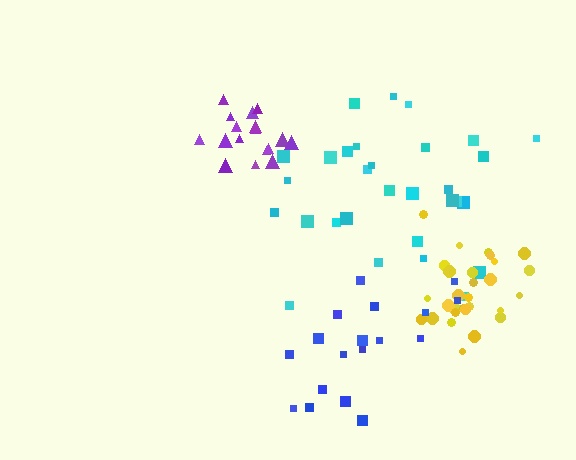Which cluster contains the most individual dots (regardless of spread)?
Cyan (30).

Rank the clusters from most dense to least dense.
yellow, purple, blue, cyan.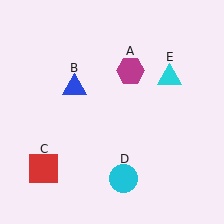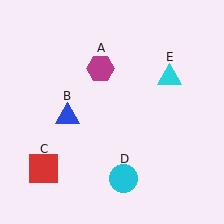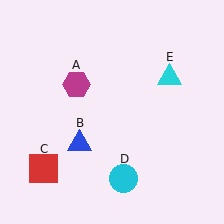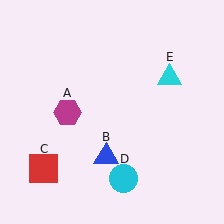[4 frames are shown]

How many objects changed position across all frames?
2 objects changed position: magenta hexagon (object A), blue triangle (object B).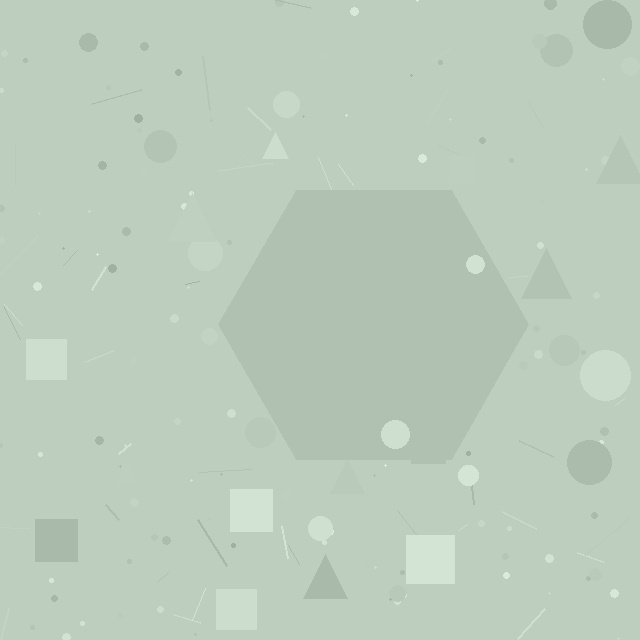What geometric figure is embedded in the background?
A hexagon is embedded in the background.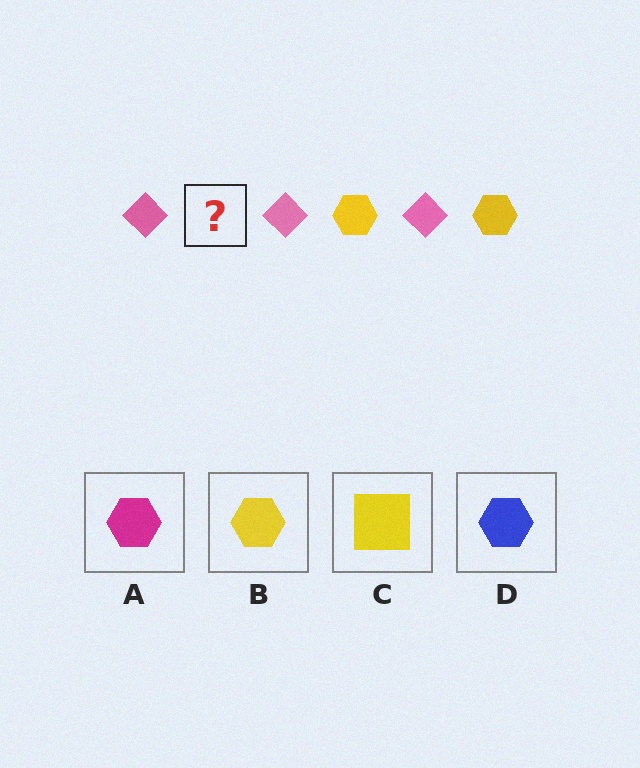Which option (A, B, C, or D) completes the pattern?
B.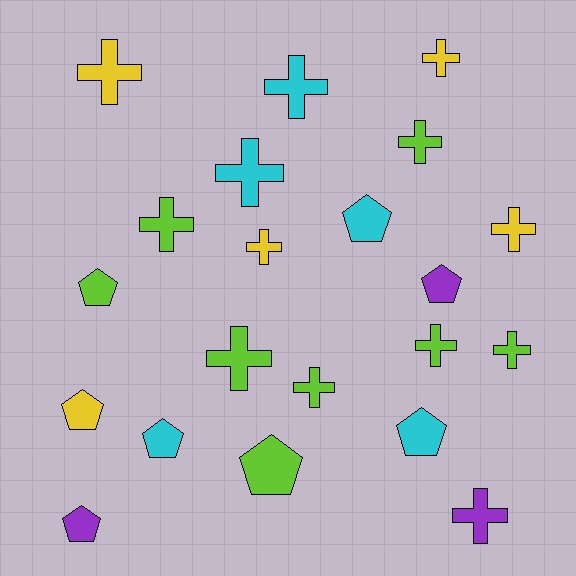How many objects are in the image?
There are 21 objects.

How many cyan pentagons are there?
There are 3 cyan pentagons.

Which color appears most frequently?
Lime, with 8 objects.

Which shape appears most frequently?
Cross, with 13 objects.